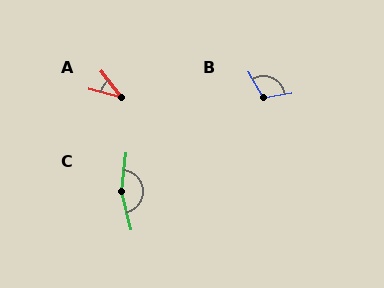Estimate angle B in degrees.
Approximately 110 degrees.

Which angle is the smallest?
A, at approximately 38 degrees.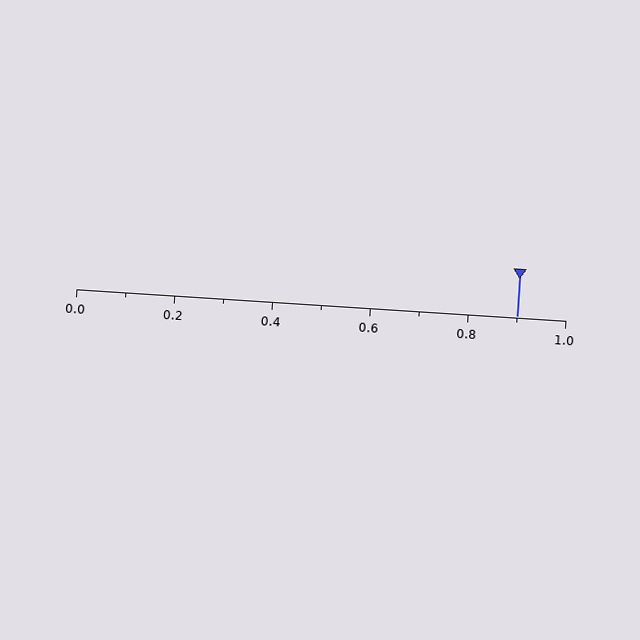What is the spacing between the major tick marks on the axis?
The major ticks are spaced 0.2 apart.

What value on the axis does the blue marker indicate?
The marker indicates approximately 0.9.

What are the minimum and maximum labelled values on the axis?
The axis runs from 0.0 to 1.0.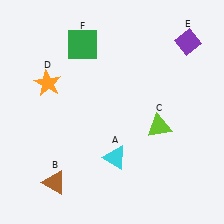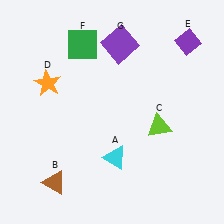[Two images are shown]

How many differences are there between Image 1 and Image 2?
There is 1 difference between the two images.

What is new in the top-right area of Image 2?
A purple square (G) was added in the top-right area of Image 2.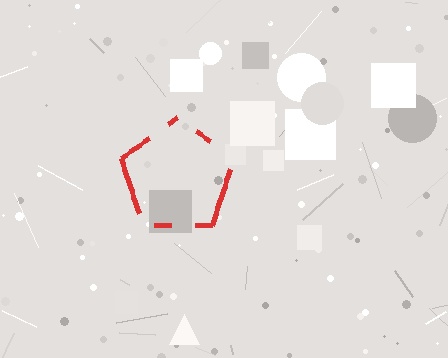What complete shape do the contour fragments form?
The contour fragments form a pentagon.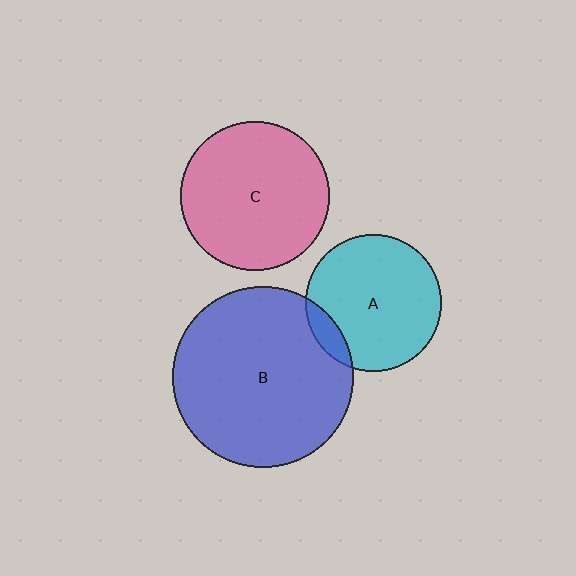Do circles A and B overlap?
Yes.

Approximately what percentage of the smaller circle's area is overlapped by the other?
Approximately 10%.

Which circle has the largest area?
Circle B (blue).